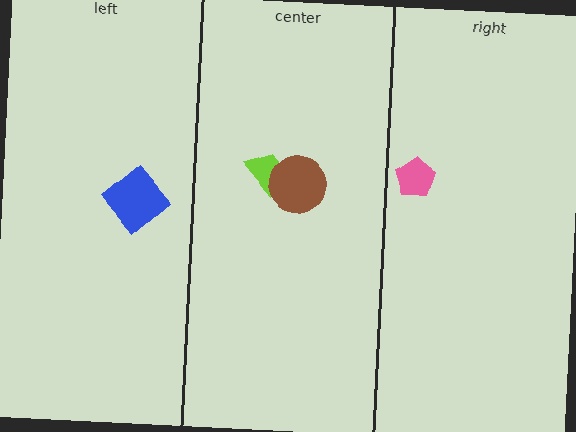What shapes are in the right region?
The pink pentagon.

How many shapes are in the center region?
2.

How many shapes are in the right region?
1.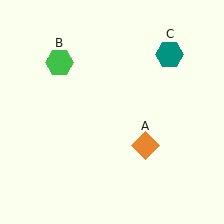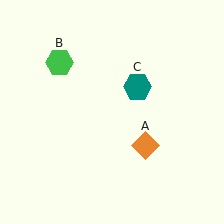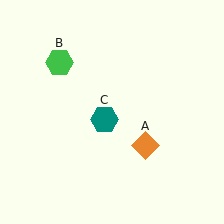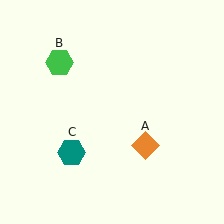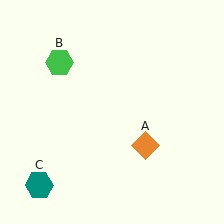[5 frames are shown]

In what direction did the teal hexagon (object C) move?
The teal hexagon (object C) moved down and to the left.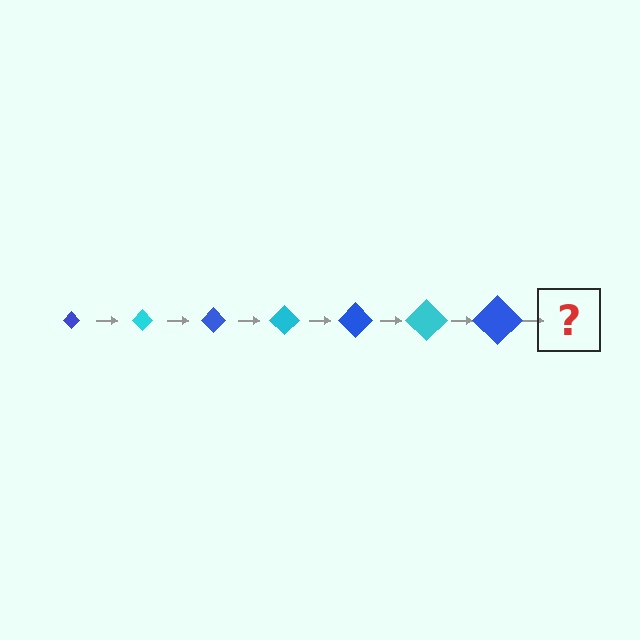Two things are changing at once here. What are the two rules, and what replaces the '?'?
The two rules are that the diamond grows larger each step and the color cycles through blue and cyan. The '?' should be a cyan diamond, larger than the previous one.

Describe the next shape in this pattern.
It should be a cyan diamond, larger than the previous one.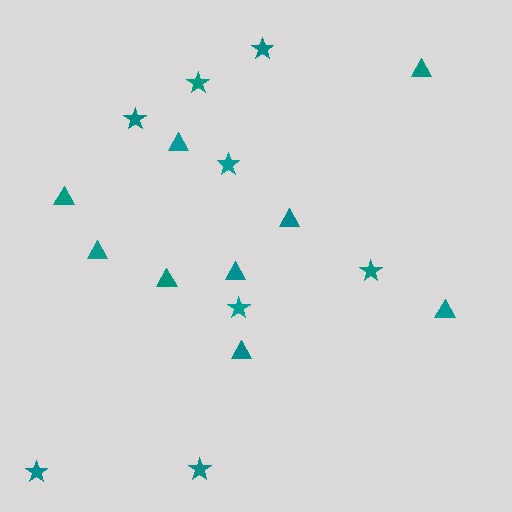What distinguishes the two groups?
There are 2 groups: one group of triangles (9) and one group of stars (8).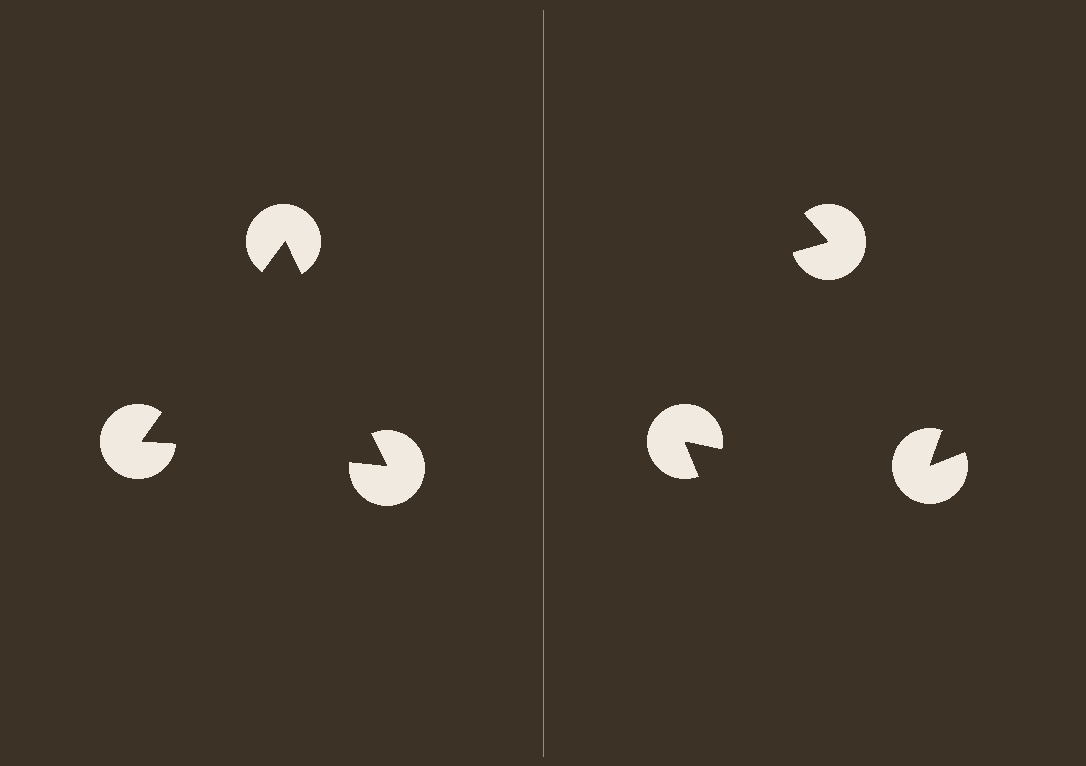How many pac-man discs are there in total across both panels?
6 — 3 on each side.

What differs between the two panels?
The pac-man discs are positioned identically on both sides; only the wedge orientations differ. On the left they align to a triangle; on the right they are misaligned.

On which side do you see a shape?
An illusory triangle appears on the left side. On the right side the wedge cuts are rotated, so no coherent shape forms.